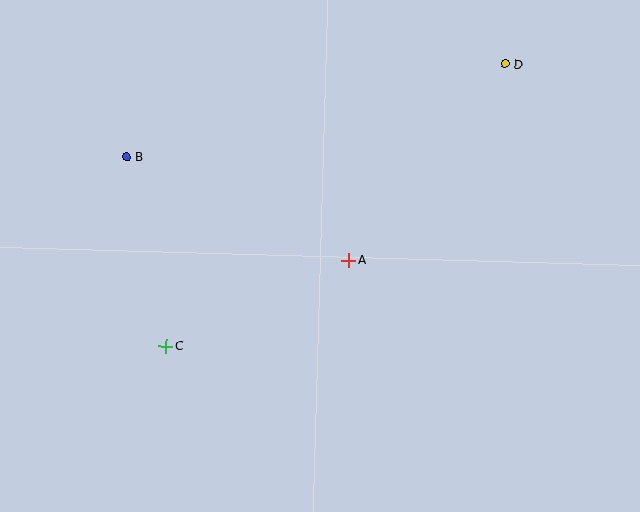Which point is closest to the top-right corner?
Point D is closest to the top-right corner.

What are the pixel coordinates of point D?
Point D is at (505, 64).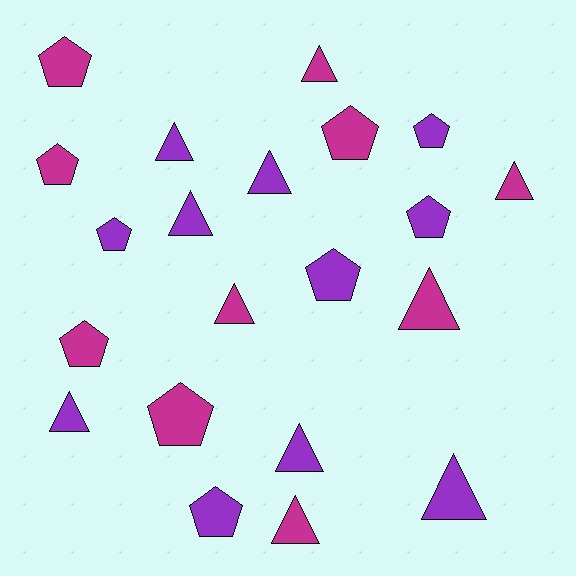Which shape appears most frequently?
Triangle, with 11 objects.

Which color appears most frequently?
Purple, with 11 objects.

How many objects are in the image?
There are 21 objects.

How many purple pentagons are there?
There are 5 purple pentagons.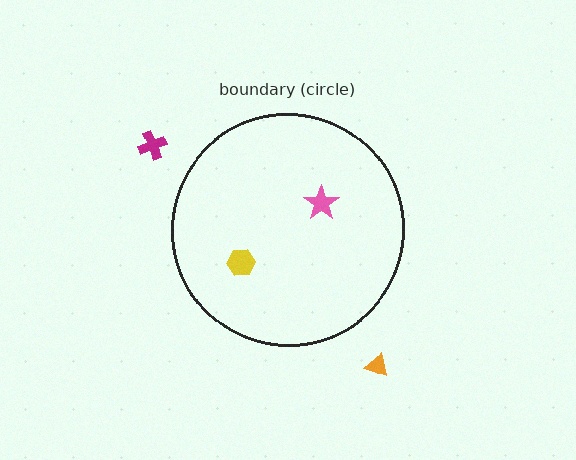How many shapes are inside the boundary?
2 inside, 2 outside.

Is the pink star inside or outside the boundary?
Inside.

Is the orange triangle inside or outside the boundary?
Outside.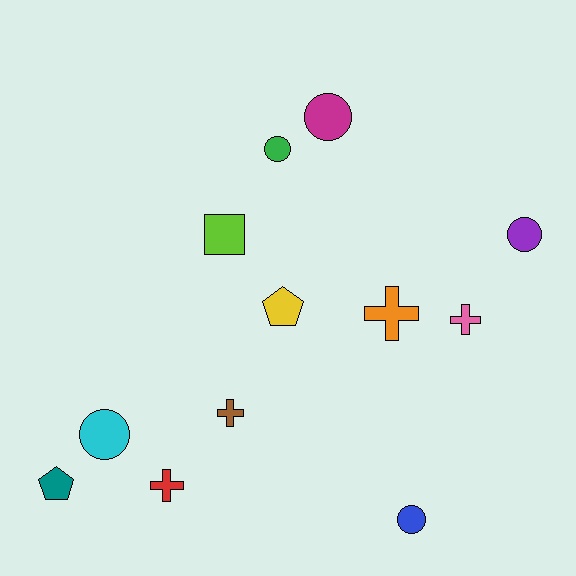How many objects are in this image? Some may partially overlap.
There are 12 objects.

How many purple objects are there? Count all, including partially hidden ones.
There is 1 purple object.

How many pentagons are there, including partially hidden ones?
There are 2 pentagons.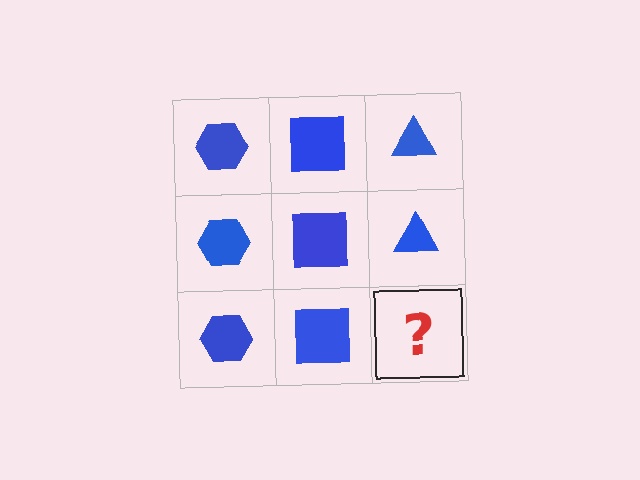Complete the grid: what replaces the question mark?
The question mark should be replaced with a blue triangle.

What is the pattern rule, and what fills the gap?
The rule is that each column has a consistent shape. The gap should be filled with a blue triangle.